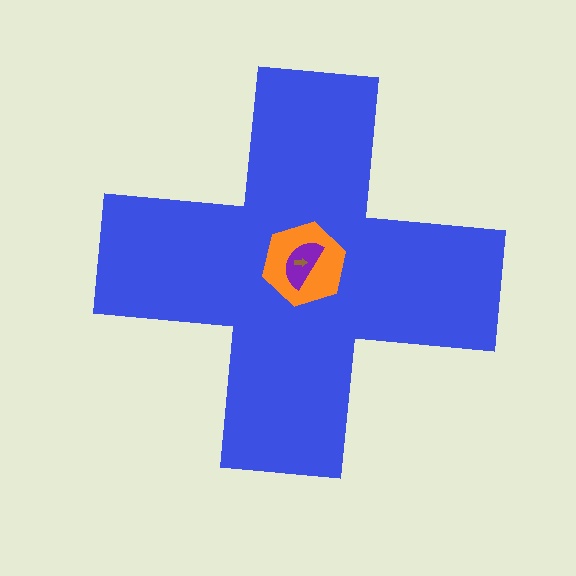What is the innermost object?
The brown arrow.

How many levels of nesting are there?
4.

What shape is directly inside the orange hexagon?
The purple semicircle.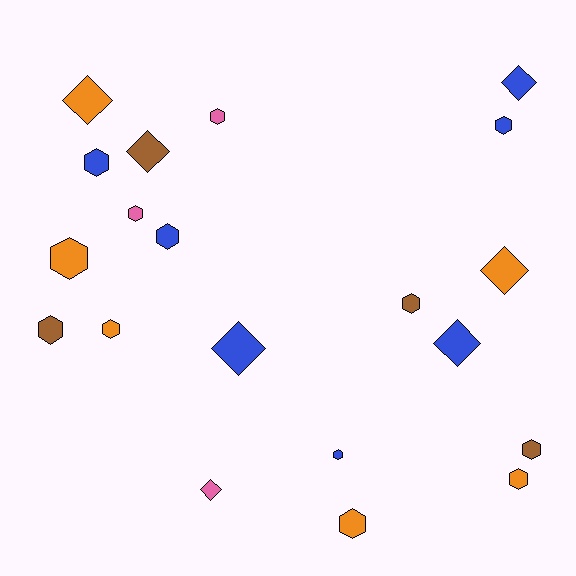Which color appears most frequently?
Blue, with 7 objects.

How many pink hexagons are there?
There are 2 pink hexagons.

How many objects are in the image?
There are 20 objects.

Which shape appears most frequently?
Hexagon, with 13 objects.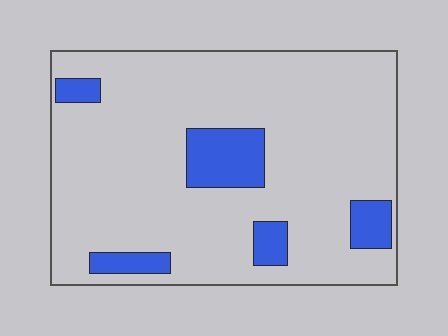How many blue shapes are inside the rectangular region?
5.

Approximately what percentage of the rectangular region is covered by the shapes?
Approximately 15%.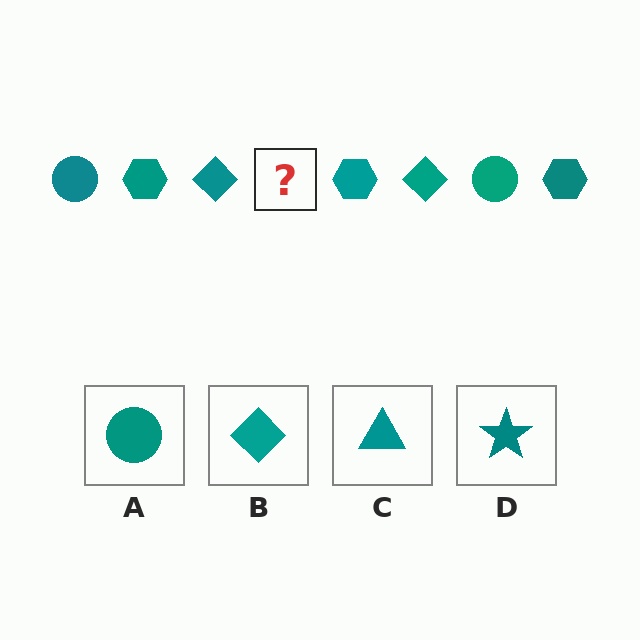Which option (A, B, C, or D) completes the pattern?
A.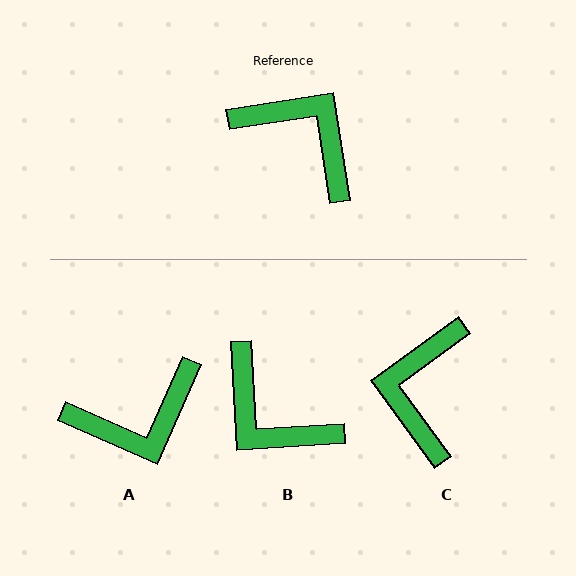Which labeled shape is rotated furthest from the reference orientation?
B, about 175 degrees away.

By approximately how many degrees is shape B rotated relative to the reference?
Approximately 175 degrees counter-clockwise.